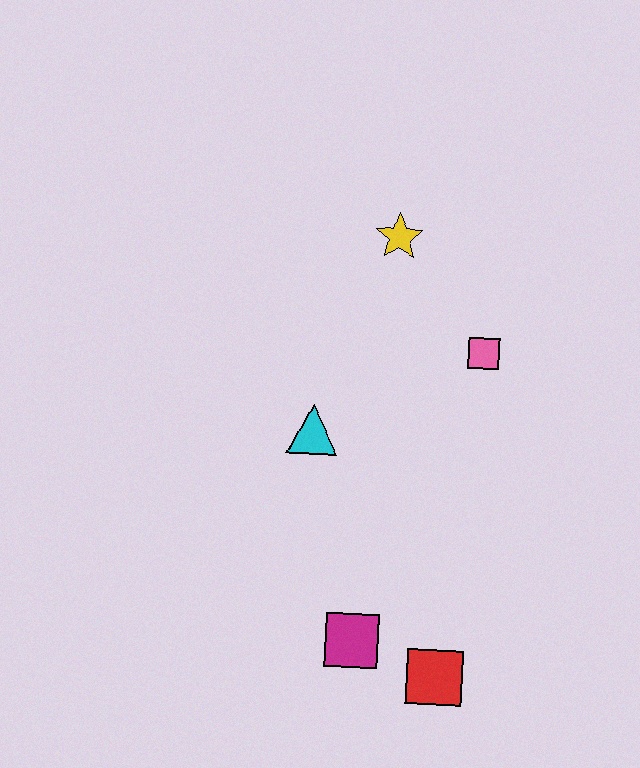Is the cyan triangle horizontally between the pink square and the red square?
No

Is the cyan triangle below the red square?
No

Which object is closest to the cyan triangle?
The pink square is closest to the cyan triangle.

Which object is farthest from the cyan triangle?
The red square is farthest from the cyan triangle.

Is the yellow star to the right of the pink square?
No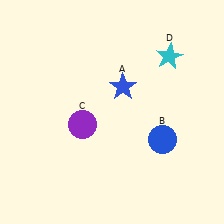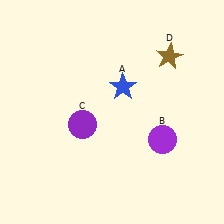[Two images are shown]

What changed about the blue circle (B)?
In Image 1, B is blue. In Image 2, it changed to purple.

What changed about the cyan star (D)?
In Image 1, D is cyan. In Image 2, it changed to brown.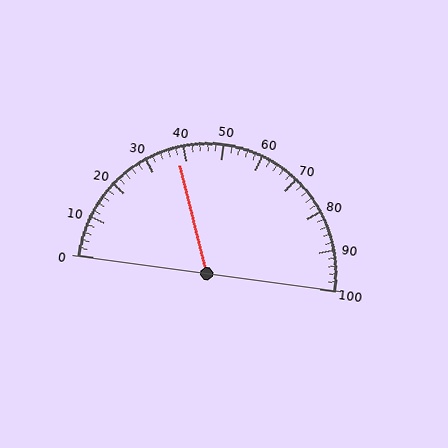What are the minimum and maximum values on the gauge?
The gauge ranges from 0 to 100.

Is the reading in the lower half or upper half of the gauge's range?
The reading is in the lower half of the range (0 to 100).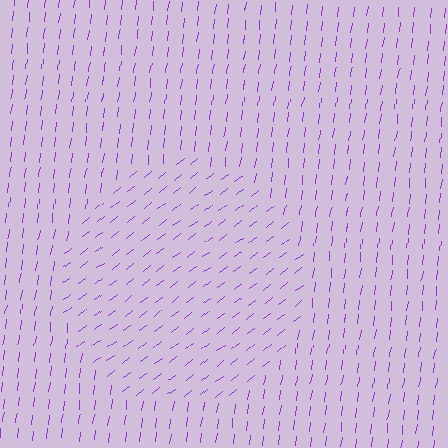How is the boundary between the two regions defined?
The boundary is defined purely by a change in line orientation (approximately 45 degrees difference). All lines are the same color and thickness.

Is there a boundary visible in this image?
Yes, there is a texture boundary formed by a change in line orientation.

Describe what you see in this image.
The image is filled with small purple line segments. A circle region in the image has lines oriented differently from the surrounding lines, creating a visible texture boundary.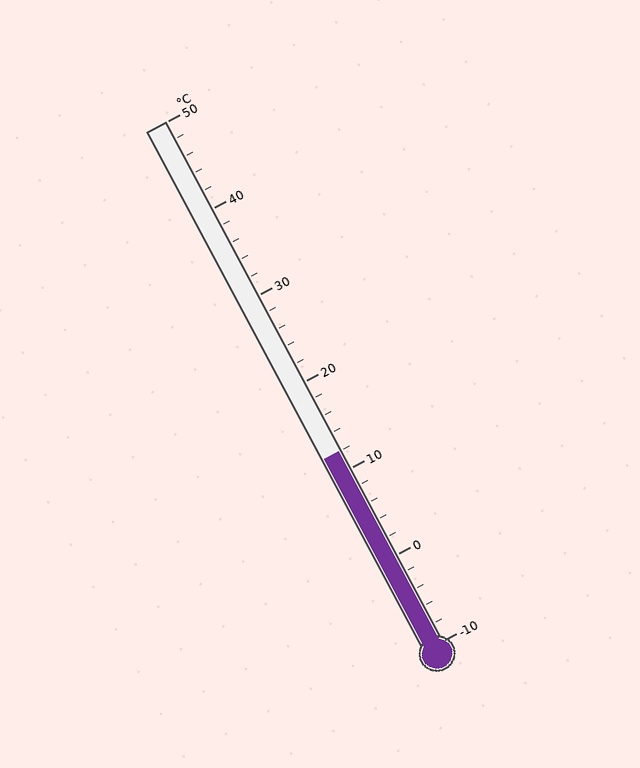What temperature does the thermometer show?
The thermometer shows approximately 12°C.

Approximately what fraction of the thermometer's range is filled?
The thermometer is filled to approximately 35% of its range.